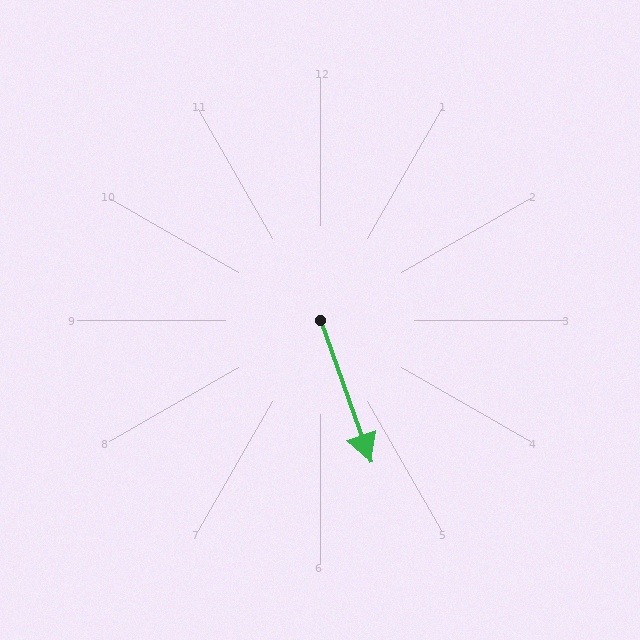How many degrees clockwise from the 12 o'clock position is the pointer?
Approximately 160 degrees.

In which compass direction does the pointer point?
South.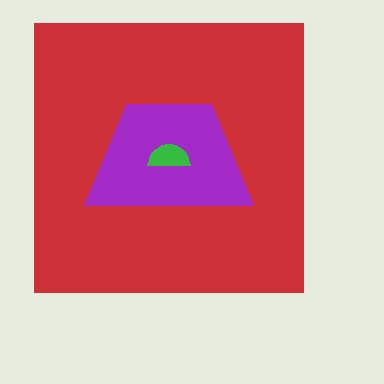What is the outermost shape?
The red square.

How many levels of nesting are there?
3.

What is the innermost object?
The green semicircle.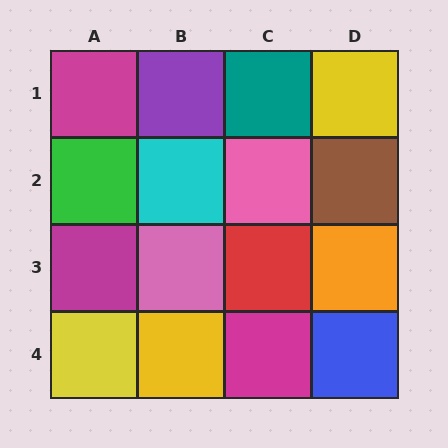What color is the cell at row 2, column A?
Green.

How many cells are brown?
1 cell is brown.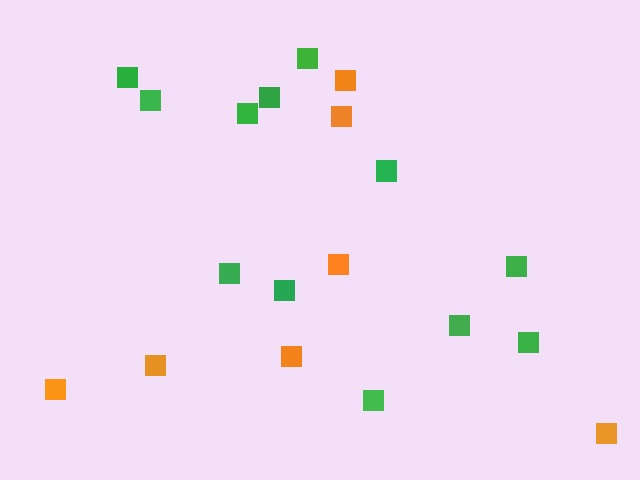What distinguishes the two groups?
There are 2 groups: one group of green squares (12) and one group of orange squares (7).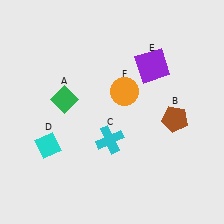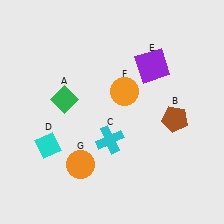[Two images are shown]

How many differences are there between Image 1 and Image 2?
There is 1 difference between the two images.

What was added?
An orange circle (G) was added in Image 2.